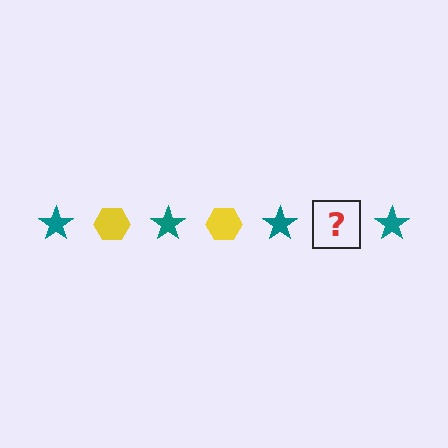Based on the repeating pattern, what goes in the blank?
The blank should be a yellow hexagon.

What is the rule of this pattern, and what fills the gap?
The rule is that the pattern alternates between teal star and yellow hexagon. The gap should be filled with a yellow hexagon.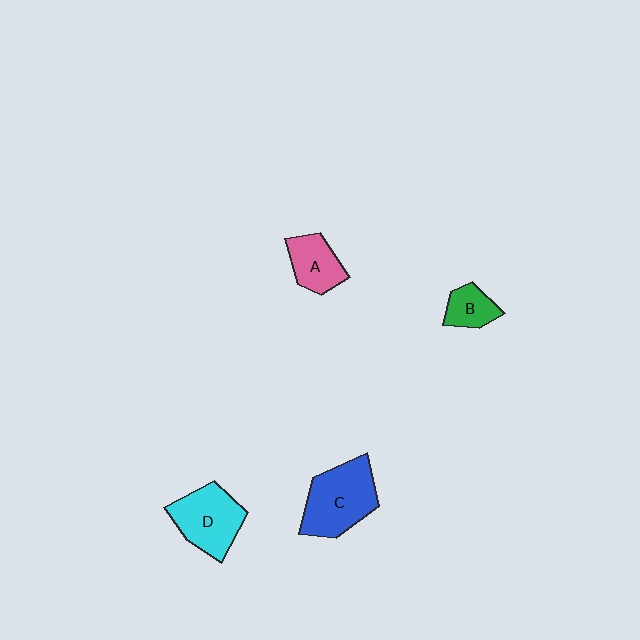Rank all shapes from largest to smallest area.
From largest to smallest: C (blue), D (cyan), A (pink), B (green).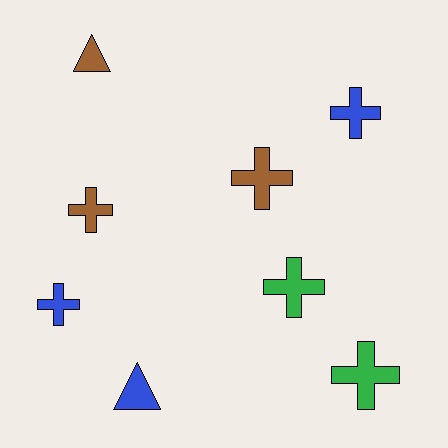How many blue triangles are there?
There is 1 blue triangle.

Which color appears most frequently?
Brown, with 3 objects.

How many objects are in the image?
There are 8 objects.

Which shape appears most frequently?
Cross, with 6 objects.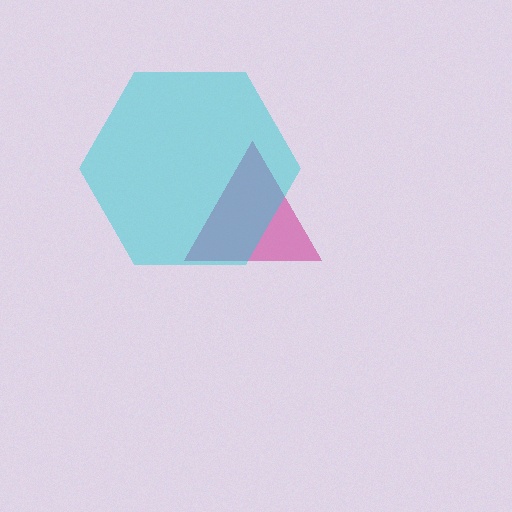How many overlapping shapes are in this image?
There are 2 overlapping shapes in the image.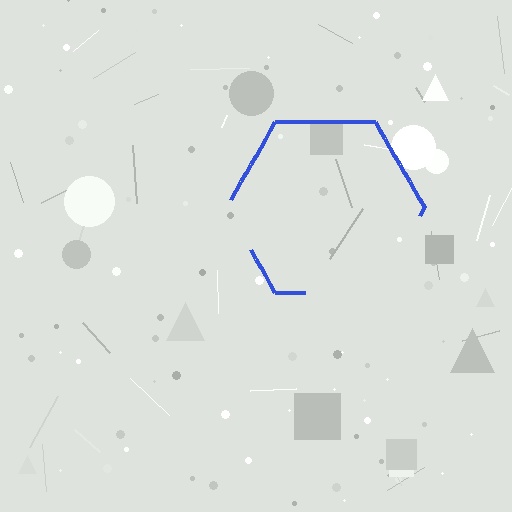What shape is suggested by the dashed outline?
The dashed outline suggests a hexagon.